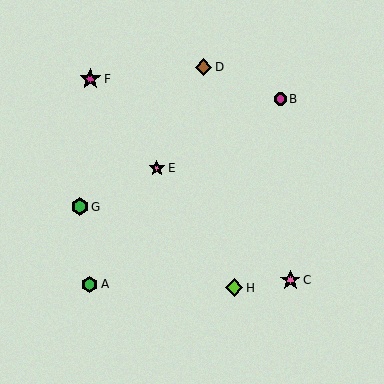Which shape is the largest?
The magenta star (labeled F) is the largest.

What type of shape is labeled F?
Shape F is a magenta star.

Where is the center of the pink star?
The center of the pink star is at (157, 168).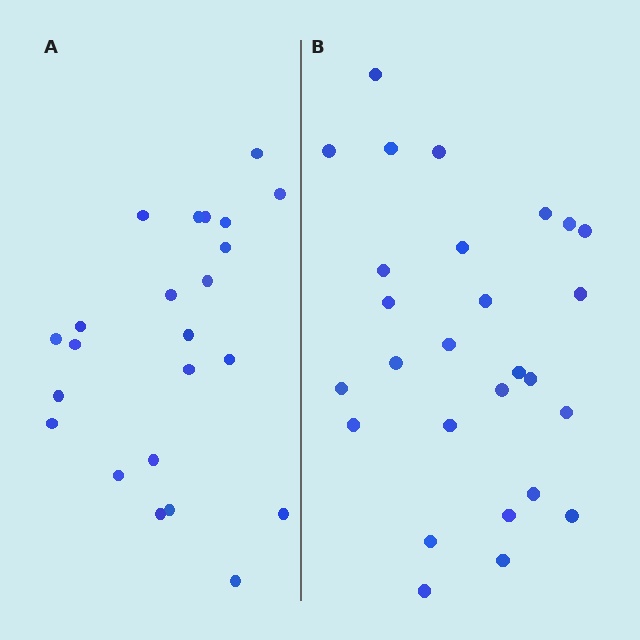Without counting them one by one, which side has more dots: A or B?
Region B (the right region) has more dots.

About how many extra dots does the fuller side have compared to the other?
Region B has about 4 more dots than region A.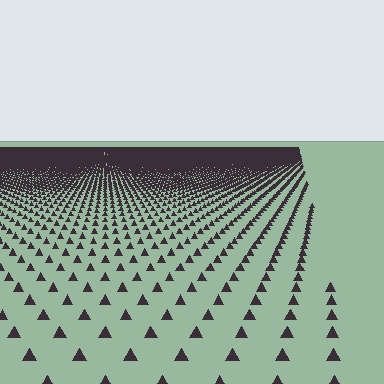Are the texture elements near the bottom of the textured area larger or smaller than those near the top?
Larger. Near the bottom, elements are closer to the viewer and appear at a bigger on-screen size.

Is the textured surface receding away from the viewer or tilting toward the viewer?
The surface is receding away from the viewer. Texture elements get smaller and denser toward the top.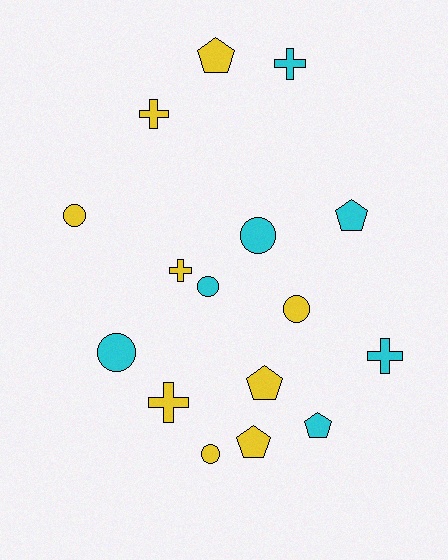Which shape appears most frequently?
Circle, with 6 objects.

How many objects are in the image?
There are 16 objects.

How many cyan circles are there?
There are 3 cyan circles.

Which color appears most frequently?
Yellow, with 9 objects.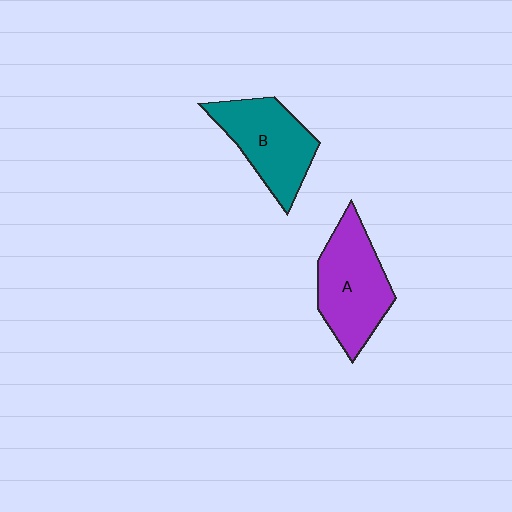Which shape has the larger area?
Shape A (purple).